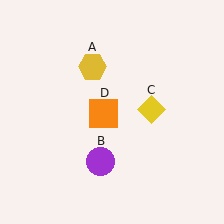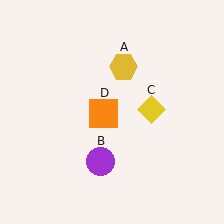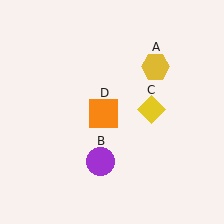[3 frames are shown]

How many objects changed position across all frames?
1 object changed position: yellow hexagon (object A).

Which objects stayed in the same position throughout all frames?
Purple circle (object B) and yellow diamond (object C) and orange square (object D) remained stationary.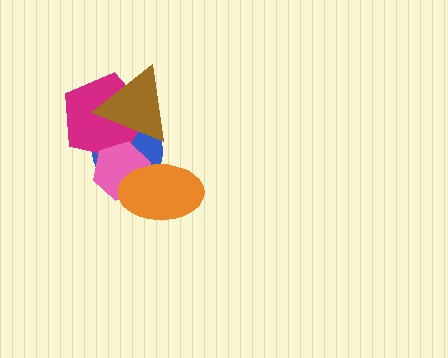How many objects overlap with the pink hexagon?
4 objects overlap with the pink hexagon.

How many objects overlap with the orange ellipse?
2 objects overlap with the orange ellipse.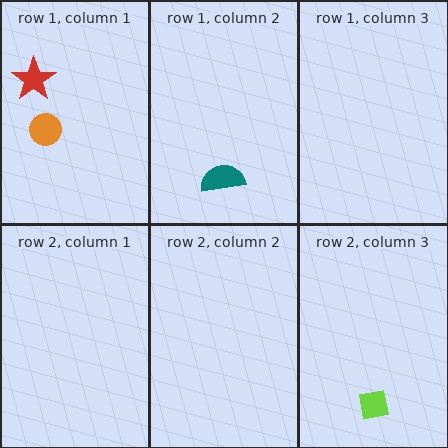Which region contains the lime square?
The row 2, column 3 region.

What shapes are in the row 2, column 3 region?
The lime square.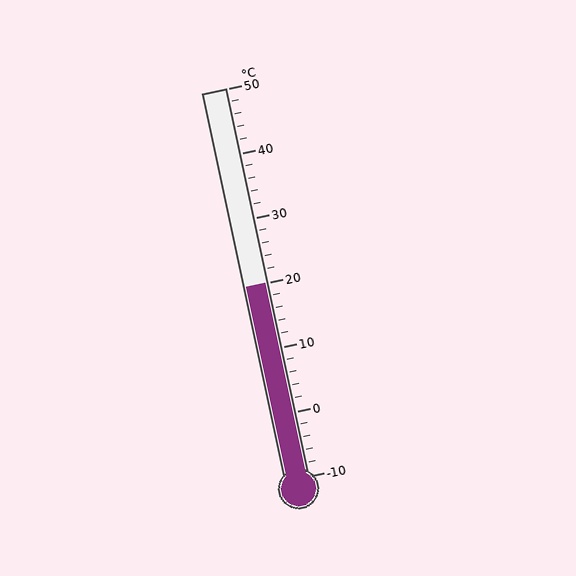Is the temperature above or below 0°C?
The temperature is above 0°C.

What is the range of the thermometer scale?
The thermometer scale ranges from -10°C to 50°C.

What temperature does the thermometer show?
The thermometer shows approximately 20°C.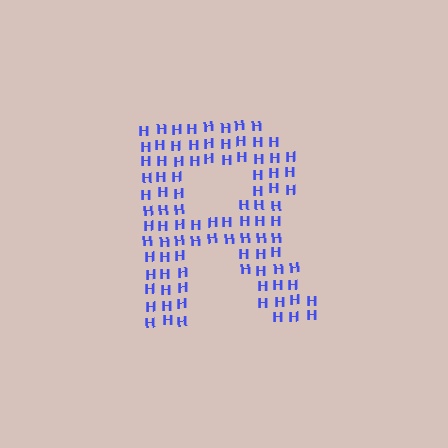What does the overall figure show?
The overall figure shows the letter R.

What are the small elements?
The small elements are letter H's.